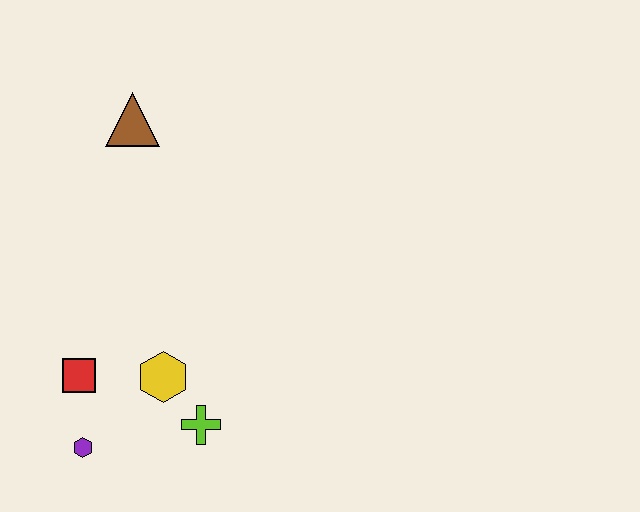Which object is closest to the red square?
The purple hexagon is closest to the red square.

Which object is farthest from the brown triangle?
The purple hexagon is farthest from the brown triangle.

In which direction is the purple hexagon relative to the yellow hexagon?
The purple hexagon is to the left of the yellow hexagon.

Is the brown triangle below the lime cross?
No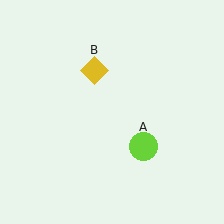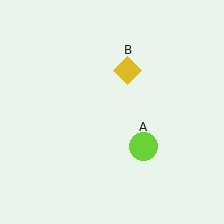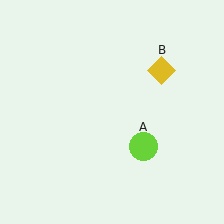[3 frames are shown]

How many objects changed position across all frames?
1 object changed position: yellow diamond (object B).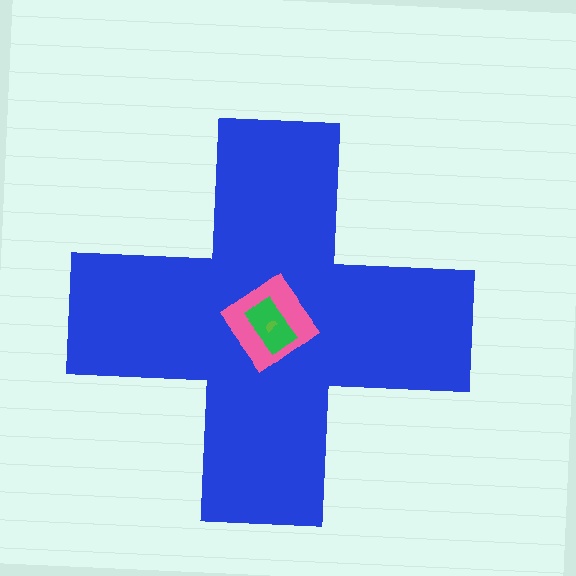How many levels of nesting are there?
4.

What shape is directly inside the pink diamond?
The green rectangle.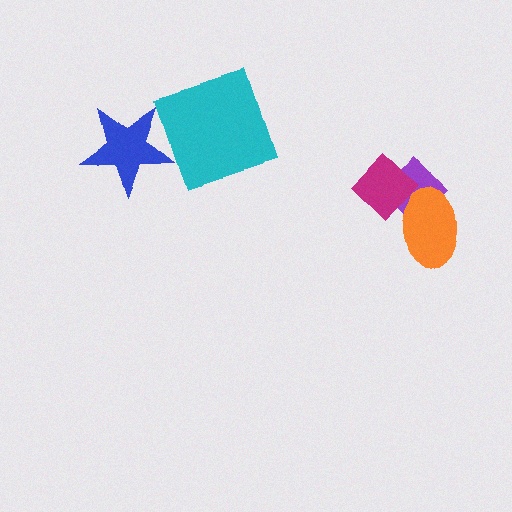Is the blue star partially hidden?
No, no other shape covers it.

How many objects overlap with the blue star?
0 objects overlap with the blue star.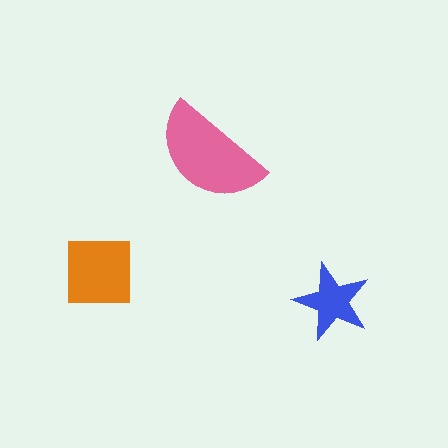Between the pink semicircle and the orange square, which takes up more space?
The pink semicircle.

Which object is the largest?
The pink semicircle.